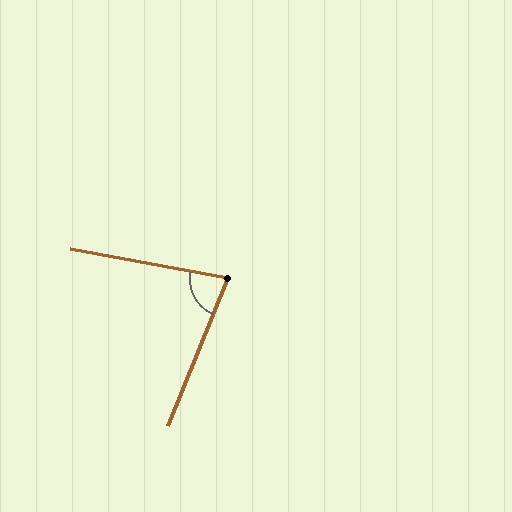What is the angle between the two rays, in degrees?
Approximately 78 degrees.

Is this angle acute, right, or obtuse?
It is acute.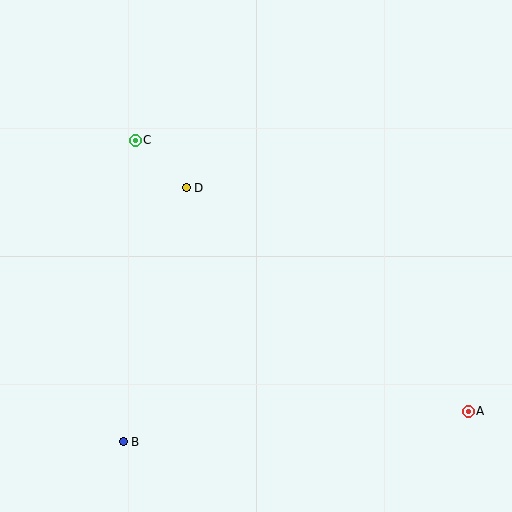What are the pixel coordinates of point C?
Point C is at (135, 140).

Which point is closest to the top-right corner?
Point D is closest to the top-right corner.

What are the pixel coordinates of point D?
Point D is at (186, 188).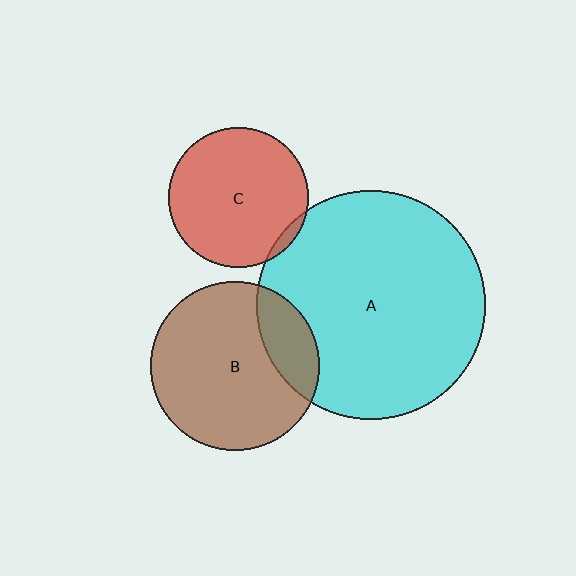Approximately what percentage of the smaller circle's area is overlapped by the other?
Approximately 20%.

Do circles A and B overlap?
Yes.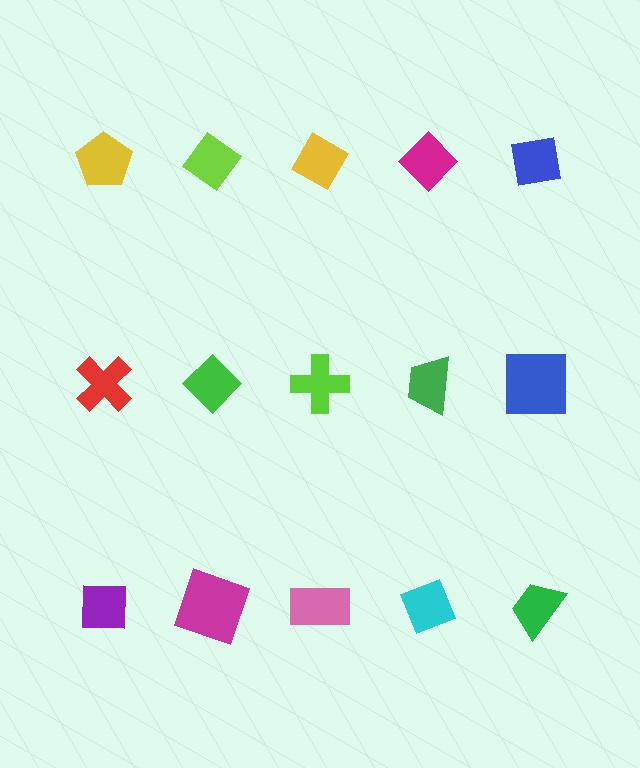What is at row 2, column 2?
A green diamond.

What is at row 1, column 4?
A magenta diamond.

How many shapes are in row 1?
5 shapes.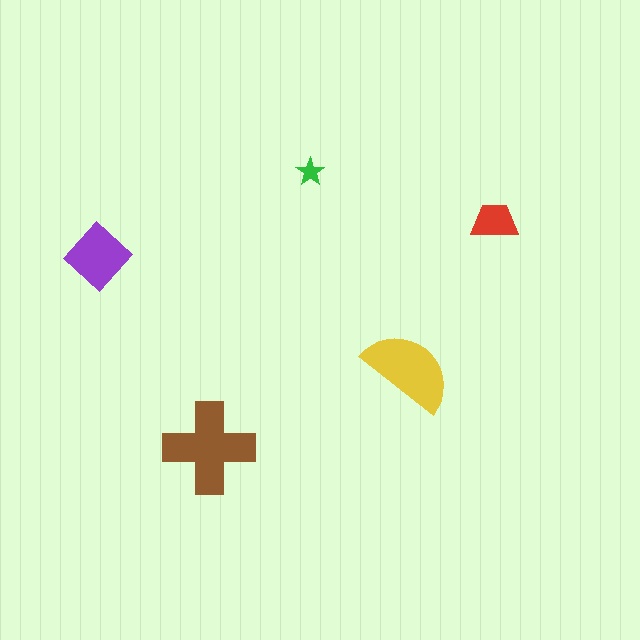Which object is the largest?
The brown cross.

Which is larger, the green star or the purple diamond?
The purple diamond.